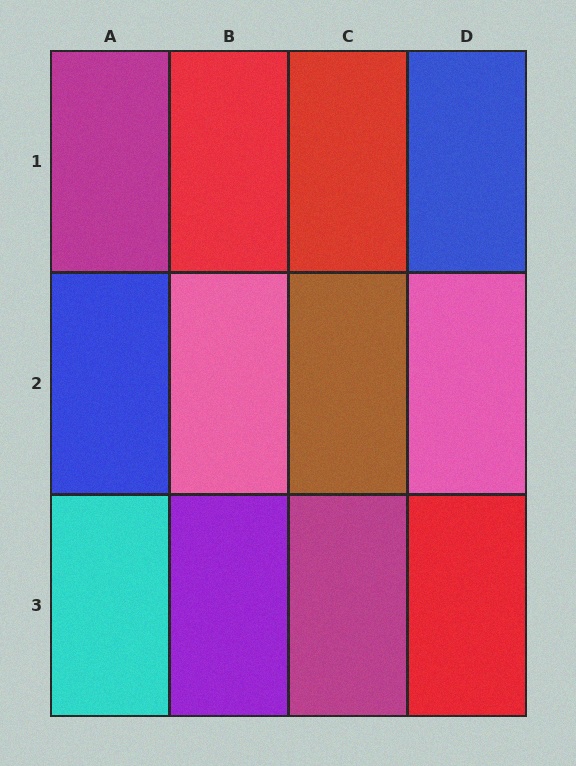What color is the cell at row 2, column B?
Pink.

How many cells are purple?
1 cell is purple.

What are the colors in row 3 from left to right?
Cyan, purple, magenta, red.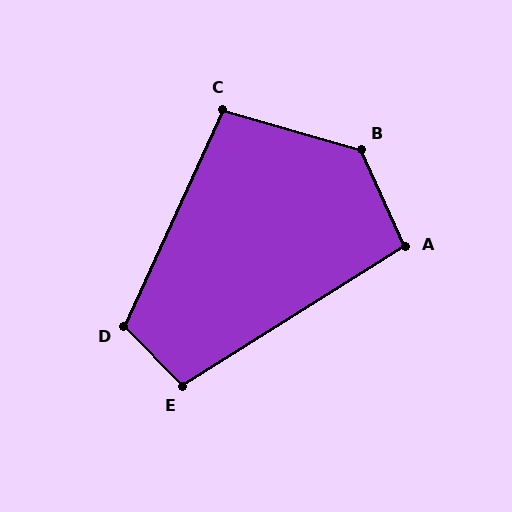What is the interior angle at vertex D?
Approximately 111 degrees (obtuse).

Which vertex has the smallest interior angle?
A, at approximately 98 degrees.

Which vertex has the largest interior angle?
B, at approximately 131 degrees.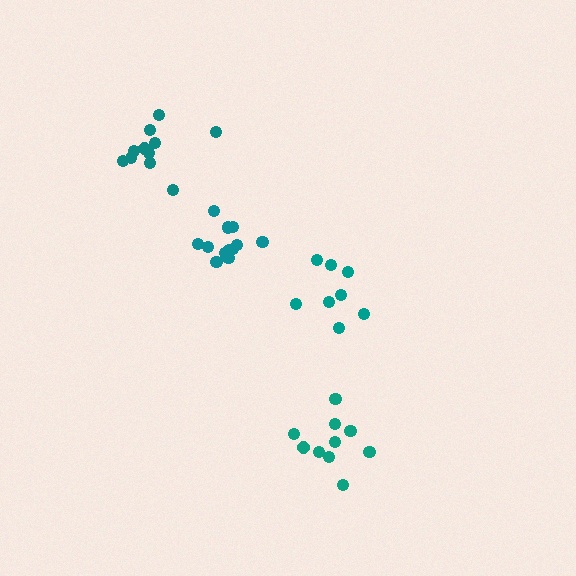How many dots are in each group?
Group 1: 12 dots, Group 2: 10 dots, Group 3: 8 dots, Group 4: 11 dots (41 total).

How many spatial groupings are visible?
There are 4 spatial groupings.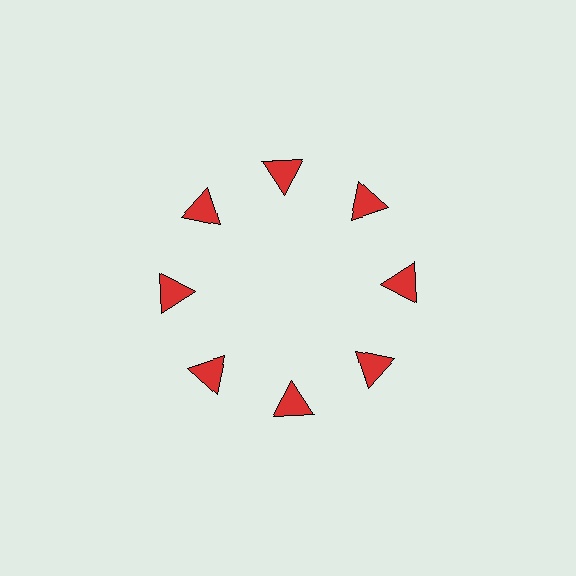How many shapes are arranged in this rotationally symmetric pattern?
There are 8 shapes, arranged in 8 groups of 1.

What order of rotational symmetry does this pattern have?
This pattern has 8-fold rotational symmetry.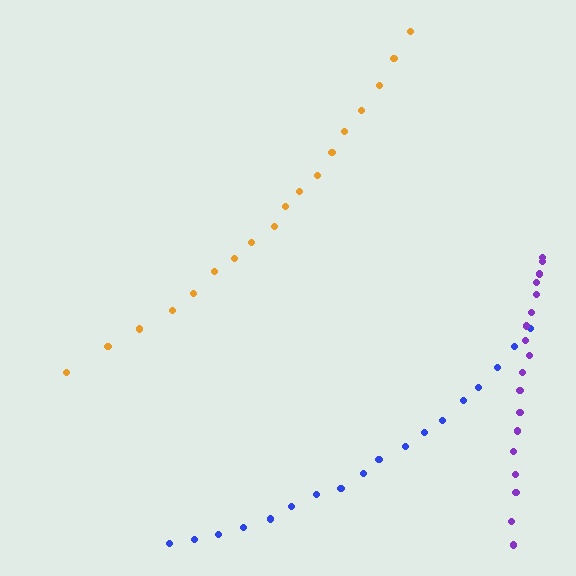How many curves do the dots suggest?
There are 3 distinct paths.